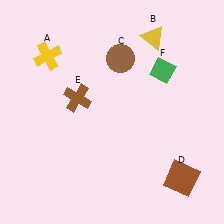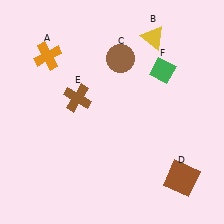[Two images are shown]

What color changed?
The cross (A) changed from yellow in Image 1 to orange in Image 2.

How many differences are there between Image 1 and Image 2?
There is 1 difference between the two images.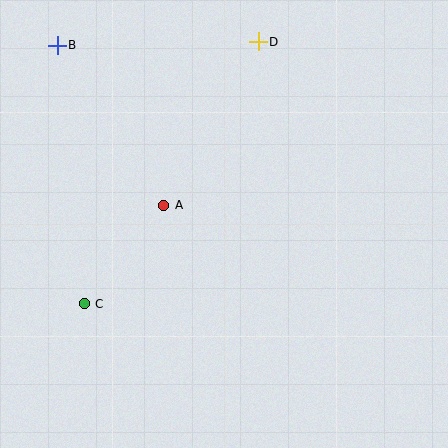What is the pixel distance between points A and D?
The distance between A and D is 189 pixels.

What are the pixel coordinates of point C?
Point C is at (84, 304).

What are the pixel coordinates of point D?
Point D is at (258, 42).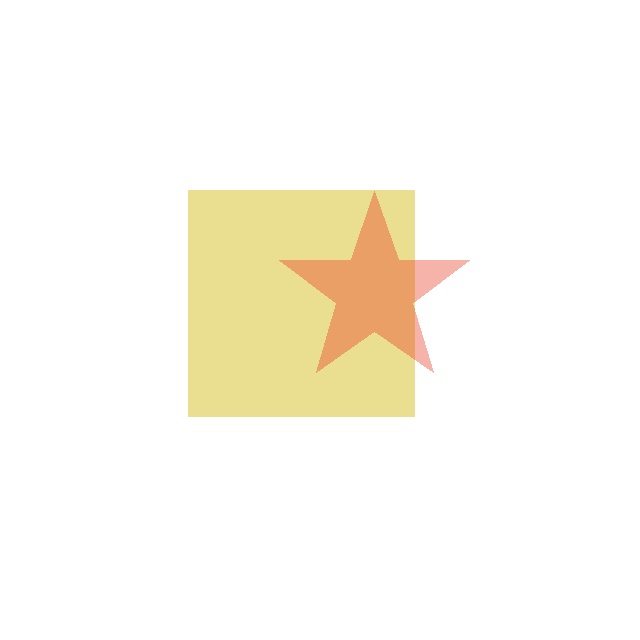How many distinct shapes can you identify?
There are 2 distinct shapes: a yellow square, a red star.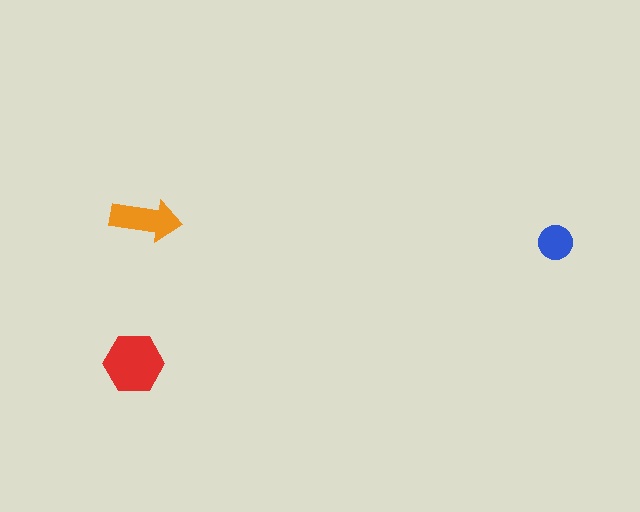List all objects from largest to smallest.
The red hexagon, the orange arrow, the blue circle.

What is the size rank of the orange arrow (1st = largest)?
2nd.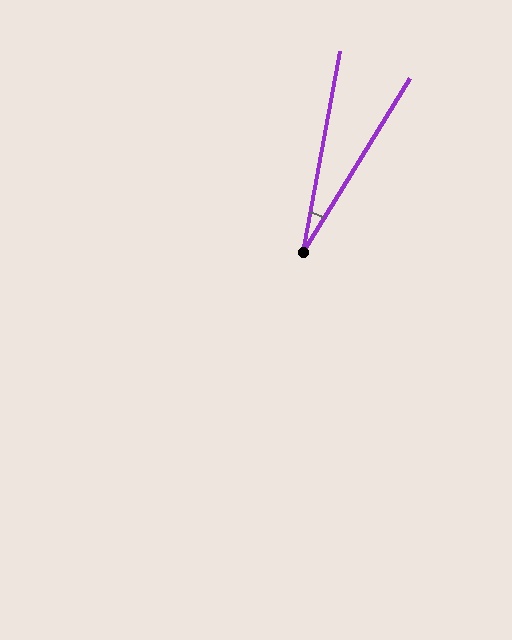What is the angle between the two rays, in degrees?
Approximately 21 degrees.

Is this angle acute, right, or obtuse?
It is acute.